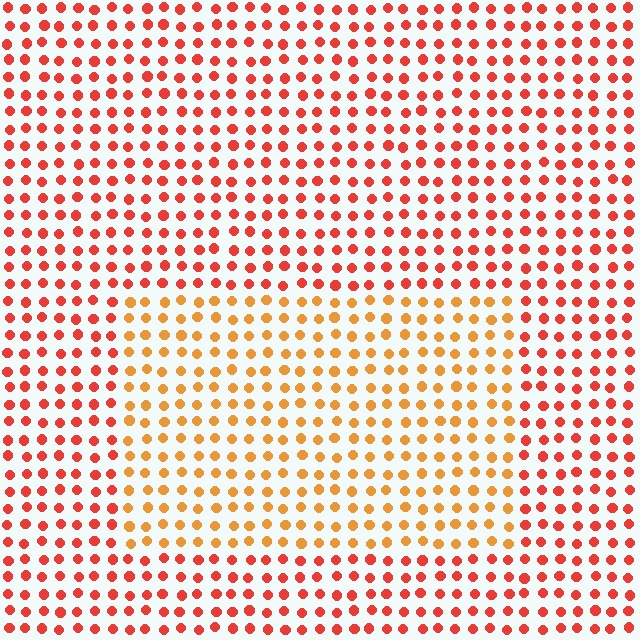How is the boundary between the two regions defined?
The boundary is defined purely by a slight shift in hue (about 31 degrees). Spacing, size, and orientation are identical on both sides.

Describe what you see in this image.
The image is filled with small red elements in a uniform arrangement. A rectangle-shaped region is visible where the elements are tinted to a slightly different hue, forming a subtle color boundary.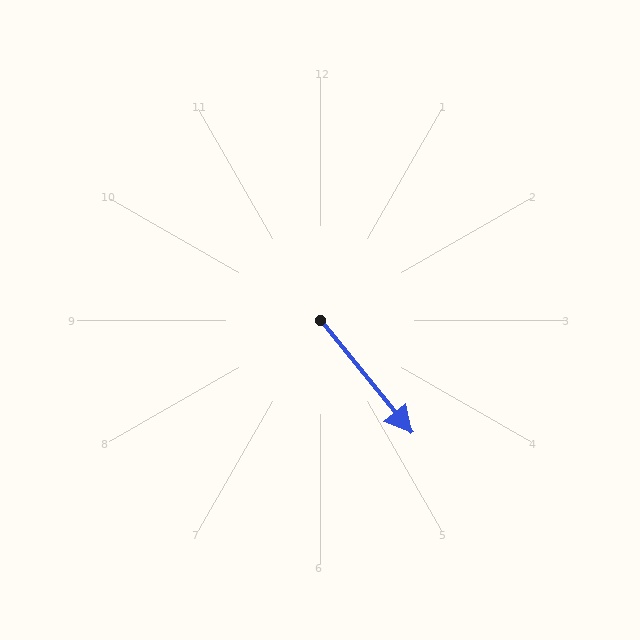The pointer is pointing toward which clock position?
Roughly 5 o'clock.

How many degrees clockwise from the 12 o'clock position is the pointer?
Approximately 141 degrees.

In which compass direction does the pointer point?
Southeast.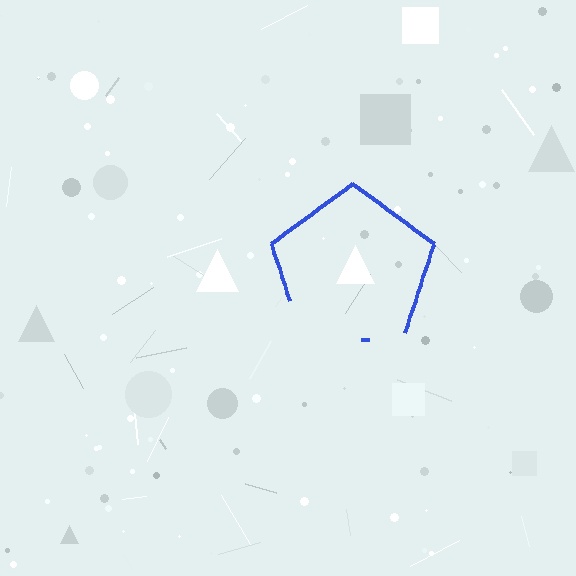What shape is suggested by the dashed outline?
The dashed outline suggests a pentagon.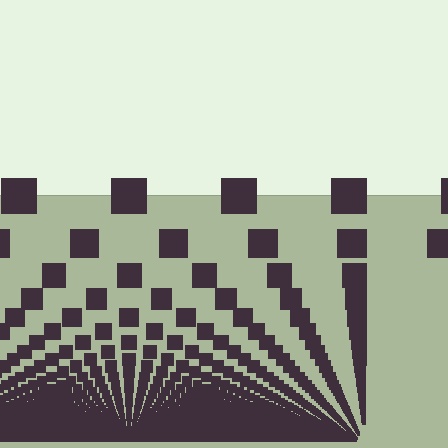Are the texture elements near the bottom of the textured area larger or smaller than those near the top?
Smaller. The gradient is inverted — elements near the bottom are smaller and denser.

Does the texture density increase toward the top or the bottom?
Density increases toward the bottom.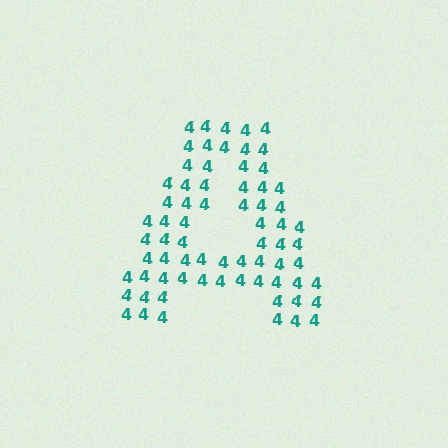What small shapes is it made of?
It is made of small digit 4's.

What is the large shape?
The large shape is the letter A.